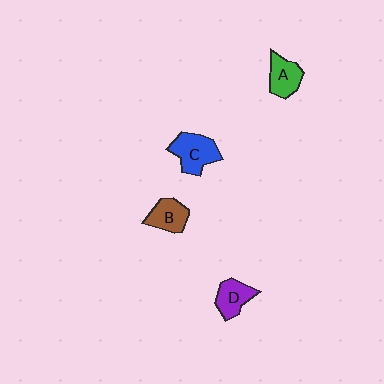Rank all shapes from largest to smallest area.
From largest to smallest: C (blue), A (green), D (purple), B (brown).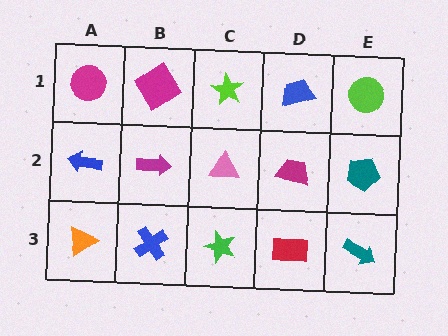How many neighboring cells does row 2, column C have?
4.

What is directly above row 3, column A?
A blue arrow.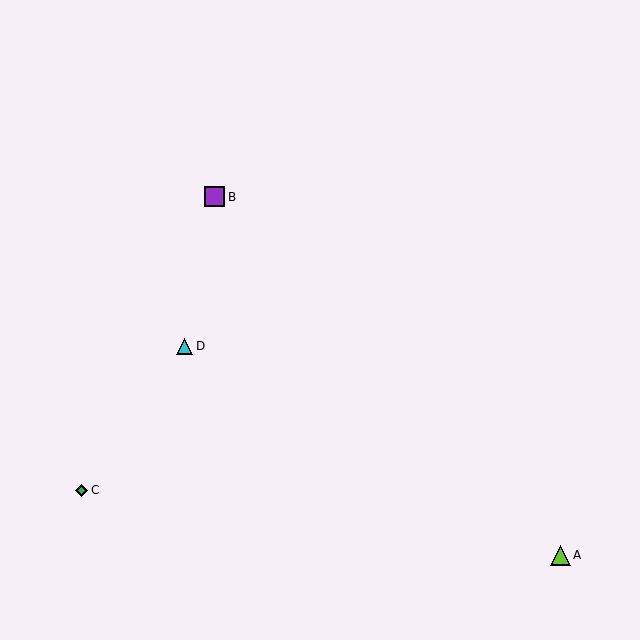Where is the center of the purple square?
The center of the purple square is at (214, 197).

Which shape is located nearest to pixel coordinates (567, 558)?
The lime triangle (labeled A) at (560, 555) is nearest to that location.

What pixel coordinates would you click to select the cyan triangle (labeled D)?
Click at (185, 346) to select the cyan triangle D.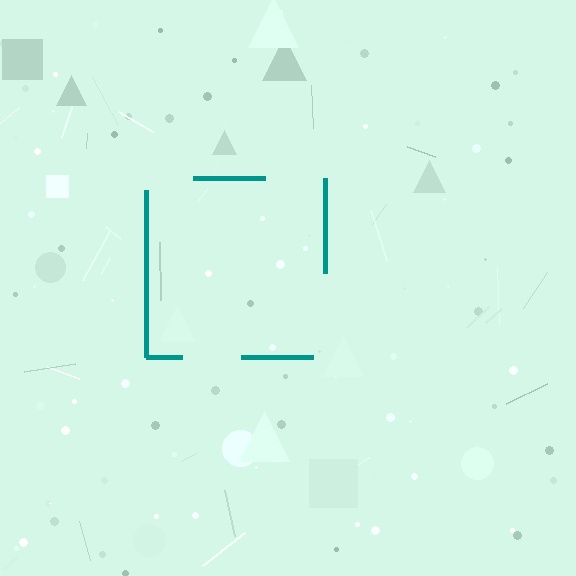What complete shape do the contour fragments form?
The contour fragments form a square.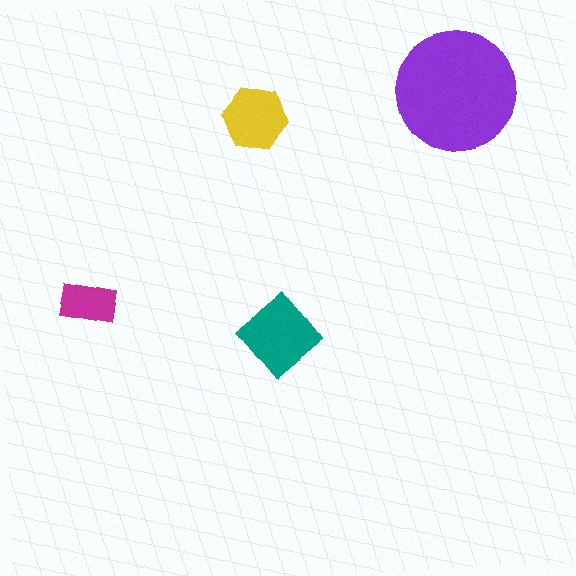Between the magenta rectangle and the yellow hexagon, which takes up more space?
The yellow hexagon.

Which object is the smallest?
The magenta rectangle.